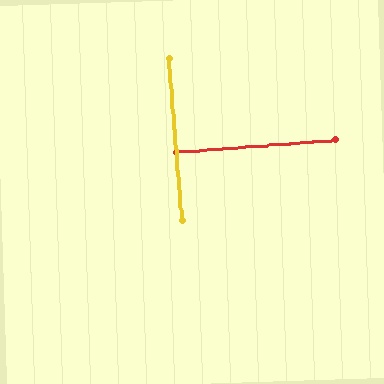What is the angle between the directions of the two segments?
Approximately 89 degrees.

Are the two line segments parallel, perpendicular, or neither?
Perpendicular — they meet at approximately 89°.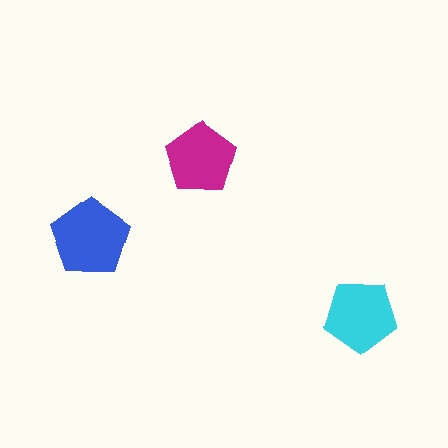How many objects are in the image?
There are 3 objects in the image.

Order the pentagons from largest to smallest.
the blue one, the cyan one, the magenta one.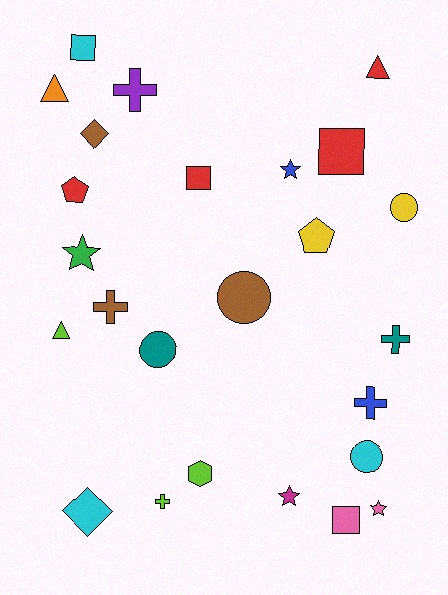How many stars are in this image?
There are 4 stars.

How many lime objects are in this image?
There are 3 lime objects.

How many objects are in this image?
There are 25 objects.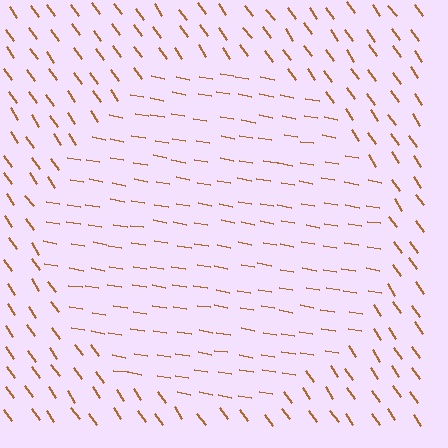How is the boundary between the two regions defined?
The boundary is defined purely by a change in line orientation (approximately 45 degrees difference). All lines are the same color and thickness.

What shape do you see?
I see a circle.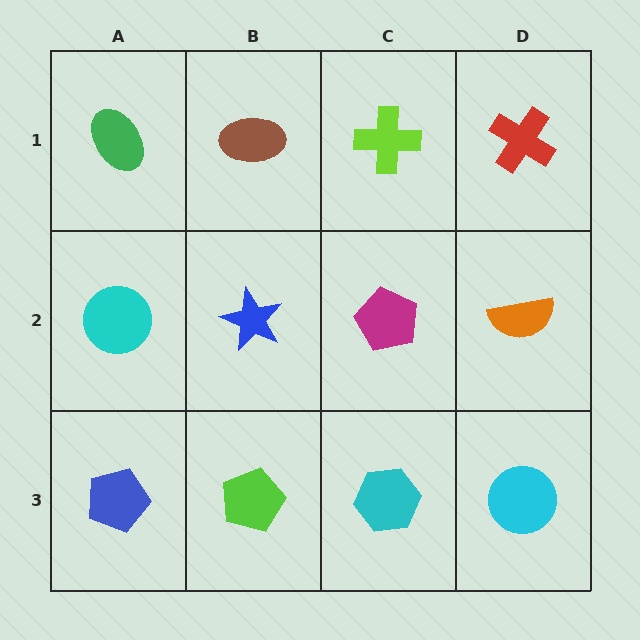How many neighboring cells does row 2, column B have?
4.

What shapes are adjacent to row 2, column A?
A green ellipse (row 1, column A), a blue pentagon (row 3, column A), a blue star (row 2, column B).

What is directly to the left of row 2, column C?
A blue star.